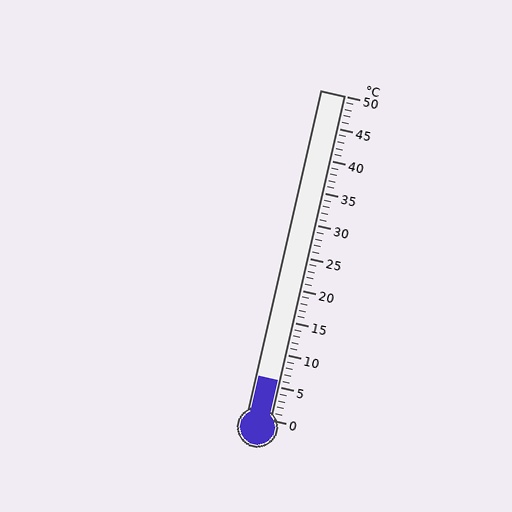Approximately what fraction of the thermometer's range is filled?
The thermometer is filled to approximately 10% of its range.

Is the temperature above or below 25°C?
The temperature is below 25°C.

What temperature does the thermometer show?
The thermometer shows approximately 6°C.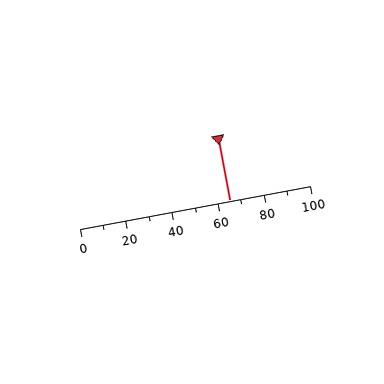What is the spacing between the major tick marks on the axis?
The major ticks are spaced 20 apart.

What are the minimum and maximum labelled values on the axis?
The axis runs from 0 to 100.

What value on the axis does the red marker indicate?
The marker indicates approximately 65.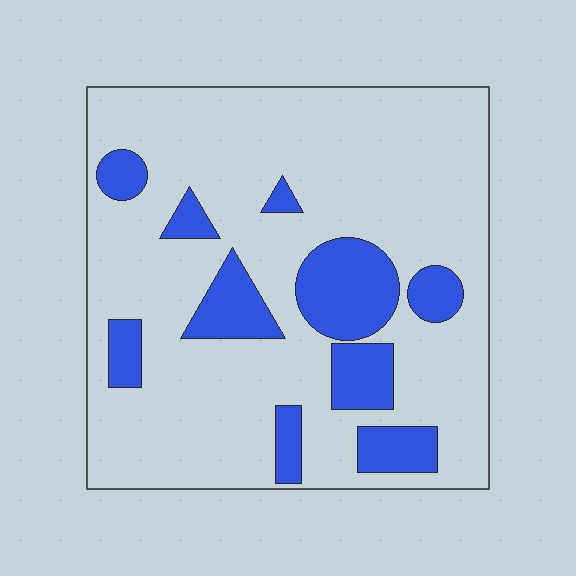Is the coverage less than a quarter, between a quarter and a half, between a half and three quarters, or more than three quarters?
Less than a quarter.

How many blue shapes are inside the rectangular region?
10.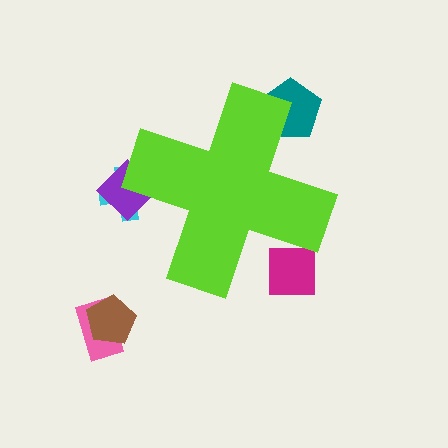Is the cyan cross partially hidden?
Yes, the cyan cross is partially hidden behind the lime cross.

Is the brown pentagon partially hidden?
No, the brown pentagon is fully visible.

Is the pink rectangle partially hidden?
No, the pink rectangle is fully visible.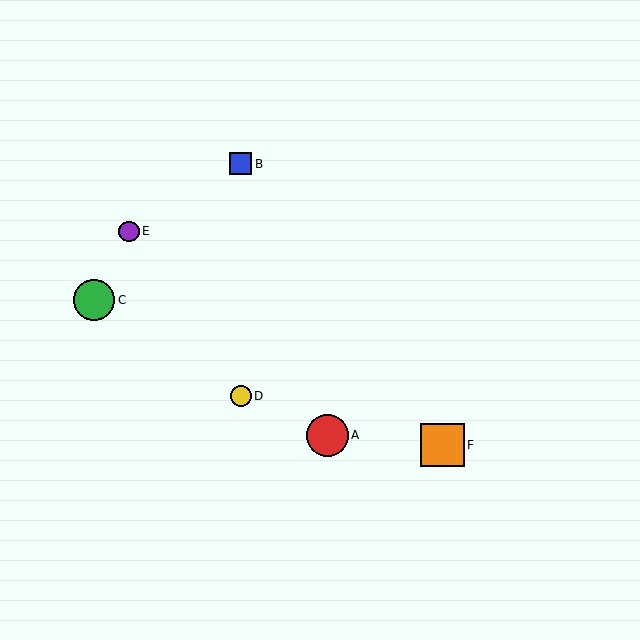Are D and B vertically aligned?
Yes, both are at x≈241.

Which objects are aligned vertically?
Objects B, D are aligned vertically.